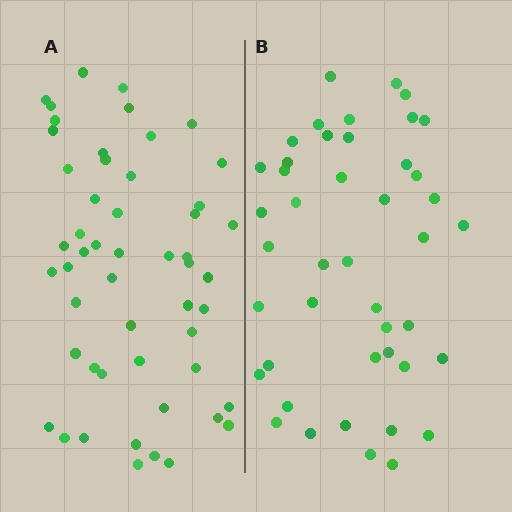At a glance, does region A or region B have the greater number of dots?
Region A (the left region) has more dots.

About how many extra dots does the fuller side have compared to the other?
Region A has roughly 8 or so more dots than region B.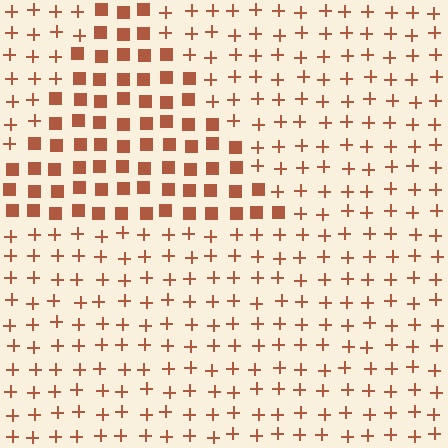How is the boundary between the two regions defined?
The boundary is defined by a change in element shape: squares inside vs. plus signs outside. All elements share the same color and spacing.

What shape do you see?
I see a triangle.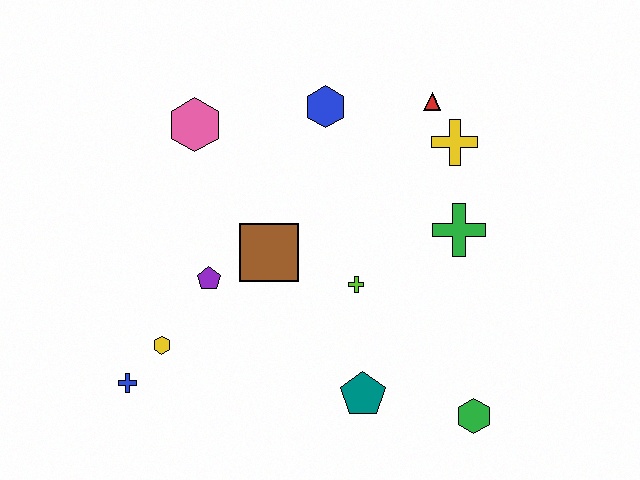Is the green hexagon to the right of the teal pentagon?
Yes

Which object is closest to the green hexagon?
The teal pentagon is closest to the green hexagon.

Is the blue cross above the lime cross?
No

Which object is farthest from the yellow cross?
The blue cross is farthest from the yellow cross.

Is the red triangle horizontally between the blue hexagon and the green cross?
Yes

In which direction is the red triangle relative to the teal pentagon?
The red triangle is above the teal pentagon.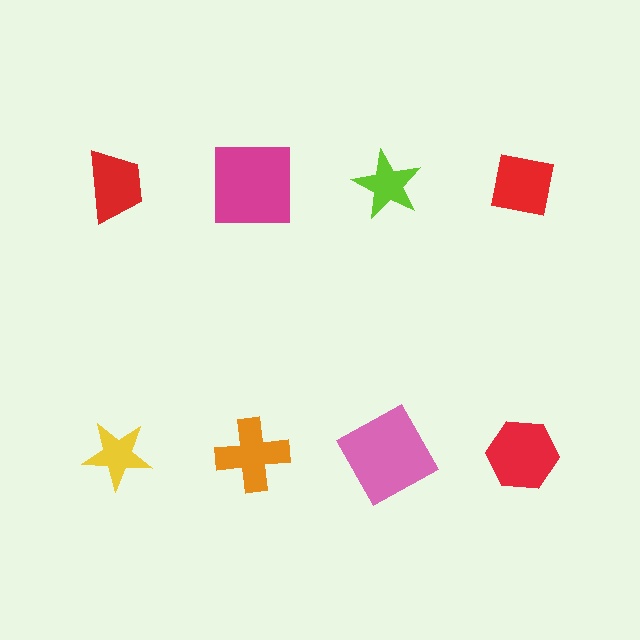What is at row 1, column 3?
A lime star.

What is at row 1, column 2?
A magenta square.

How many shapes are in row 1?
4 shapes.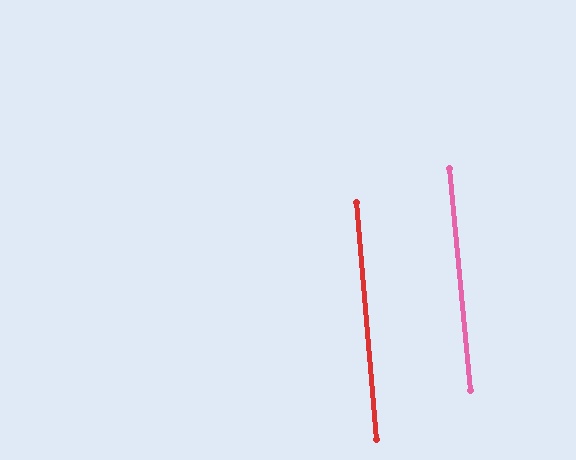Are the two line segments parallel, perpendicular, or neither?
Parallel — their directions differ by only 0.6°.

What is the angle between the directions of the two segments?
Approximately 1 degree.